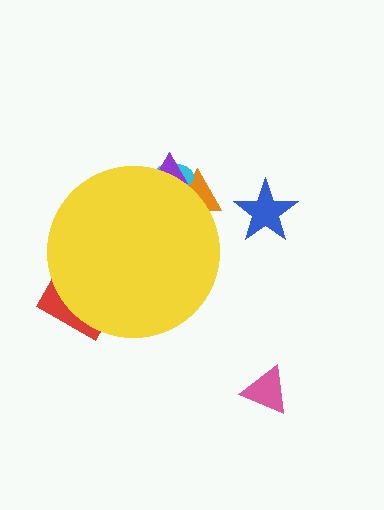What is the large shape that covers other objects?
A yellow circle.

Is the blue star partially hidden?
No, the blue star is fully visible.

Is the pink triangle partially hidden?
No, the pink triangle is fully visible.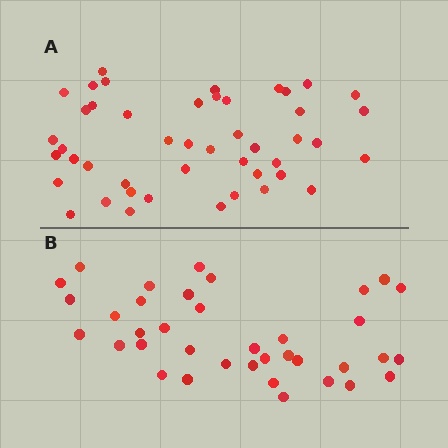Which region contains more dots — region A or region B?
Region A (the top region) has more dots.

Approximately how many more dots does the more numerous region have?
Region A has roughly 8 or so more dots than region B.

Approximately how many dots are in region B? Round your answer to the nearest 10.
About 40 dots. (The exact count is 37, which rounds to 40.)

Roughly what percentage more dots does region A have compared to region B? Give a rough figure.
About 25% more.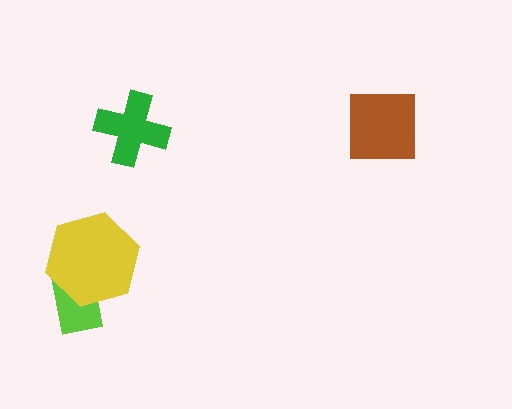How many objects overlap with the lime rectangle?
1 object overlaps with the lime rectangle.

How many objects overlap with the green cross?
0 objects overlap with the green cross.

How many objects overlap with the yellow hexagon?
1 object overlaps with the yellow hexagon.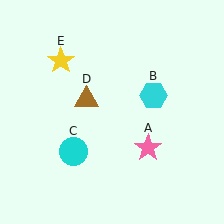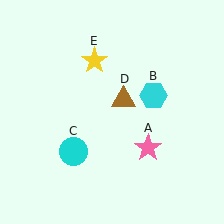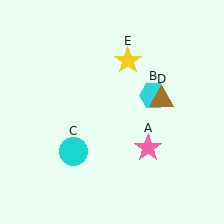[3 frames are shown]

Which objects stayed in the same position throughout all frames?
Pink star (object A) and cyan hexagon (object B) and cyan circle (object C) remained stationary.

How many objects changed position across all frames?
2 objects changed position: brown triangle (object D), yellow star (object E).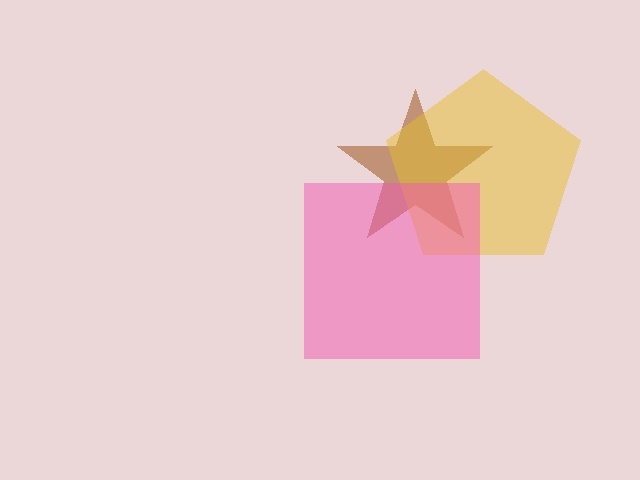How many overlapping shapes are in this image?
There are 3 overlapping shapes in the image.